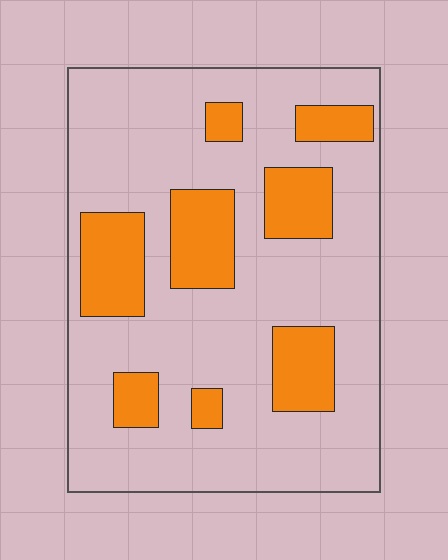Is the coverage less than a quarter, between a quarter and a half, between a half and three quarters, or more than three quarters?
Less than a quarter.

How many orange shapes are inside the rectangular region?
8.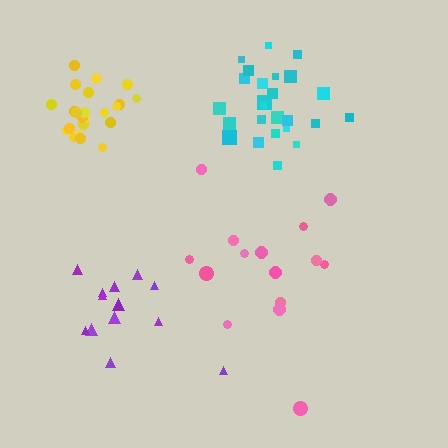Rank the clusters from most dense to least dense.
yellow, cyan, purple, pink.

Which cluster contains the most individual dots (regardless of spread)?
Cyan (25).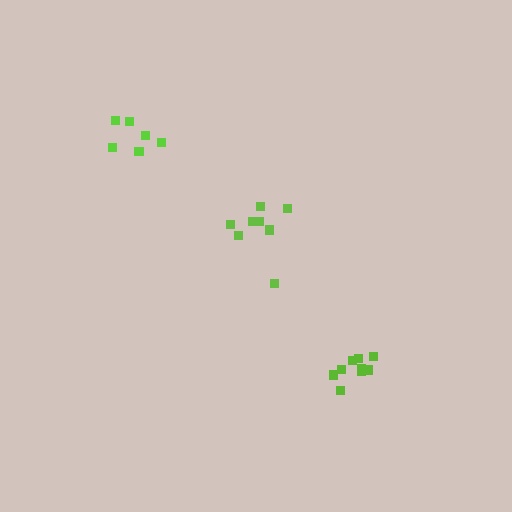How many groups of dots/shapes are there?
There are 3 groups.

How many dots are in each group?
Group 1: 8 dots, Group 2: 10 dots, Group 3: 6 dots (24 total).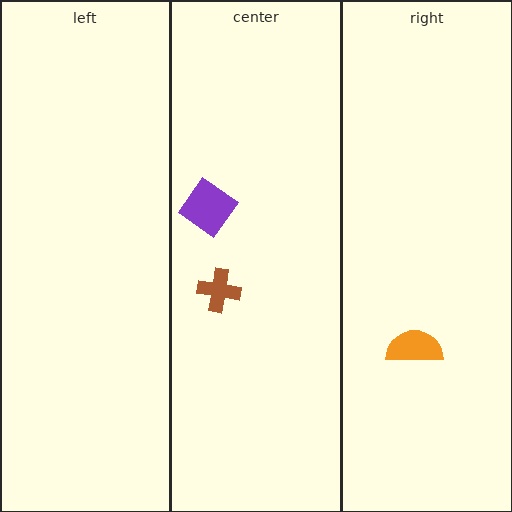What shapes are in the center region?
The brown cross, the purple diamond.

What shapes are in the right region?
The orange semicircle.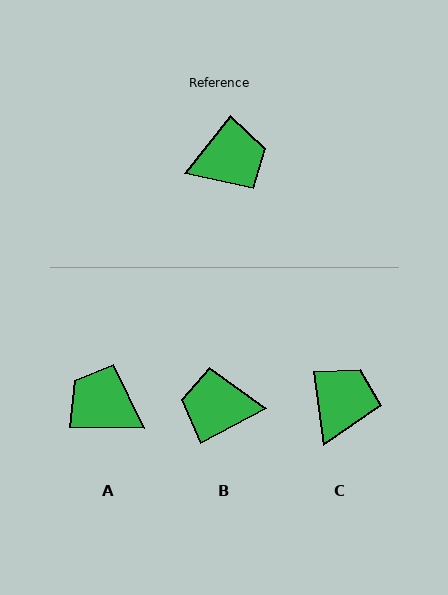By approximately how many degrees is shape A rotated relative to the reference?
Approximately 128 degrees counter-clockwise.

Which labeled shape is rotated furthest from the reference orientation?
B, about 157 degrees away.